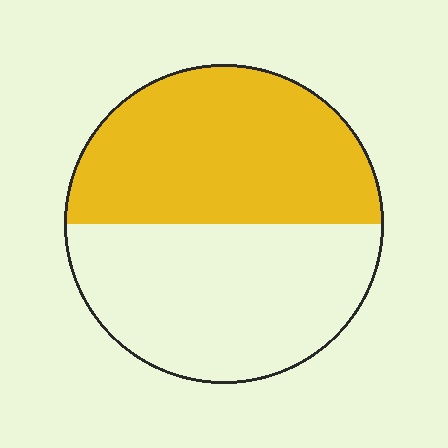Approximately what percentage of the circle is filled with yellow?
Approximately 50%.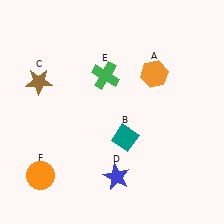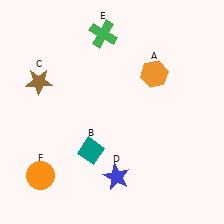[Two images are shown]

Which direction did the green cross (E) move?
The green cross (E) moved up.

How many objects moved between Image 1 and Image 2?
2 objects moved between the two images.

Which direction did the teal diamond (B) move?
The teal diamond (B) moved left.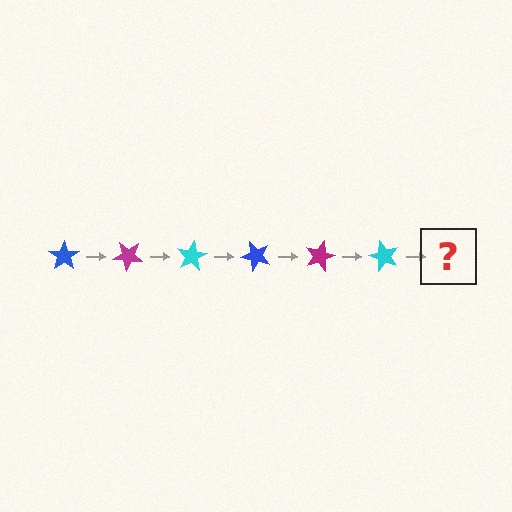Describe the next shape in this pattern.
It should be a blue star, rotated 240 degrees from the start.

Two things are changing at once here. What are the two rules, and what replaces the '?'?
The two rules are that it rotates 40 degrees each step and the color cycles through blue, magenta, and cyan. The '?' should be a blue star, rotated 240 degrees from the start.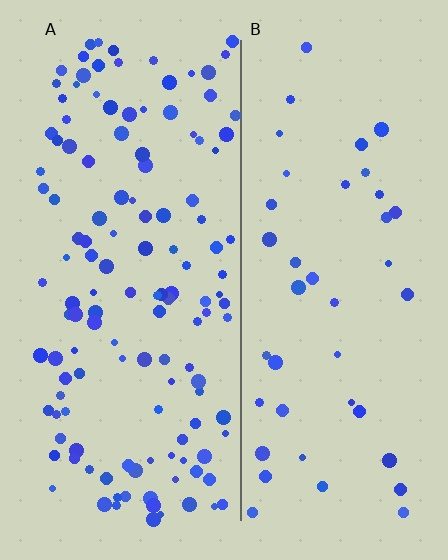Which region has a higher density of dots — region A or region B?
A (the left).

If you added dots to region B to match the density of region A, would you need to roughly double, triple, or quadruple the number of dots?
Approximately triple.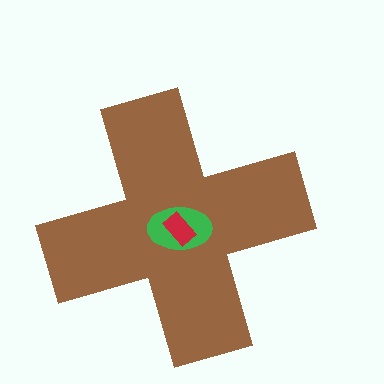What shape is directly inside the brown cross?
The green ellipse.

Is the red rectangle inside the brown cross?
Yes.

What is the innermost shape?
The red rectangle.